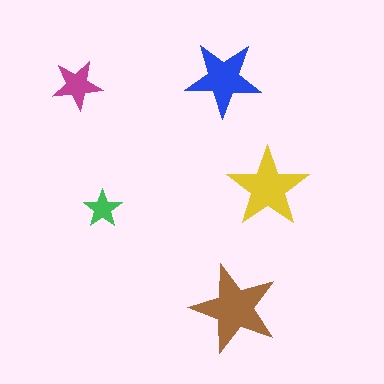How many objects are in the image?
There are 5 objects in the image.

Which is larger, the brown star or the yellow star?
The brown one.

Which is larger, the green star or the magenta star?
The magenta one.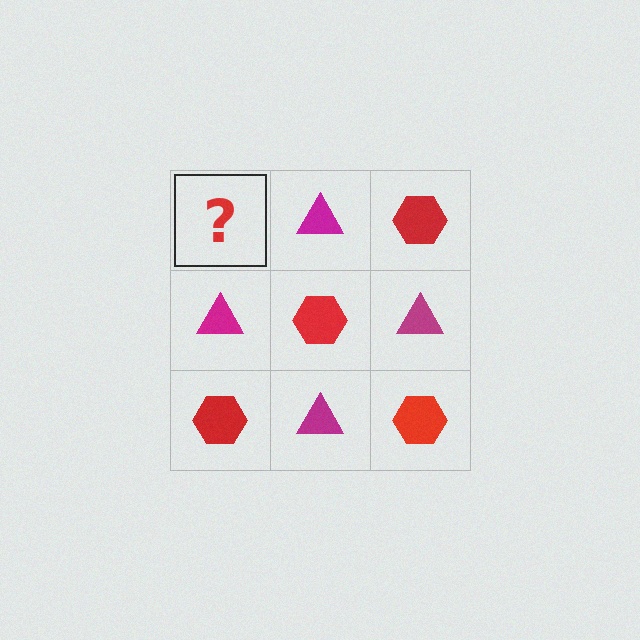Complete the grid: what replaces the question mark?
The question mark should be replaced with a red hexagon.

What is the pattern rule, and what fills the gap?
The rule is that it alternates red hexagon and magenta triangle in a checkerboard pattern. The gap should be filled with a red hexagon.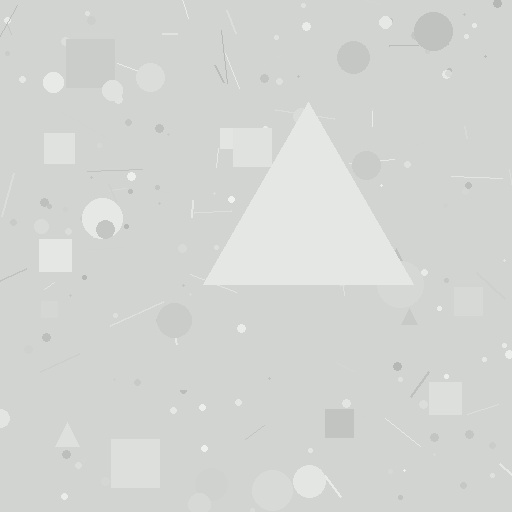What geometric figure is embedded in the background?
A triangle is embedded in the background.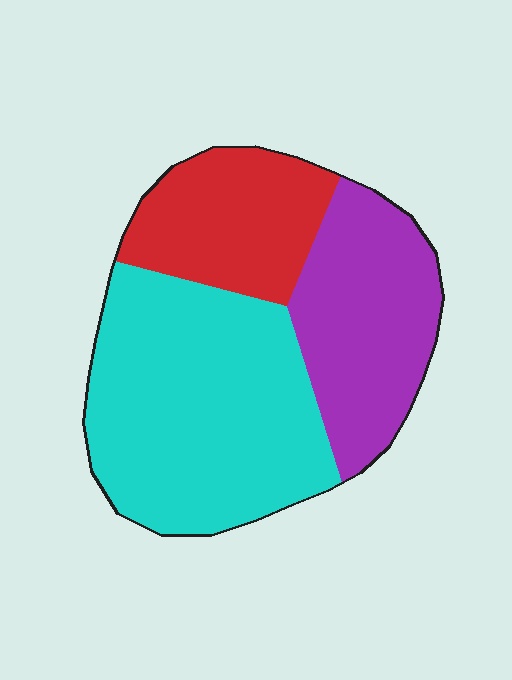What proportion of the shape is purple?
Purple takes up about one quarter (1/4) of the shape.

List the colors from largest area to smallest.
From largest to smallest: cyan, purple, red.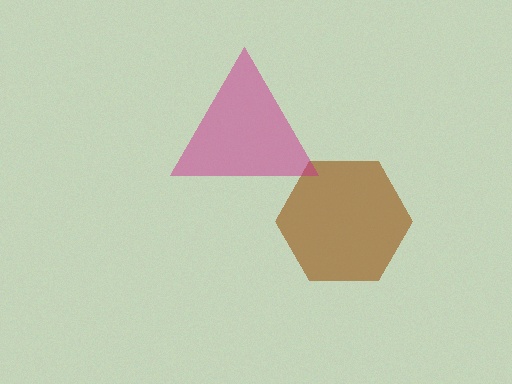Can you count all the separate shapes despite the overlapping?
Yes, there are 2 separate shapes.